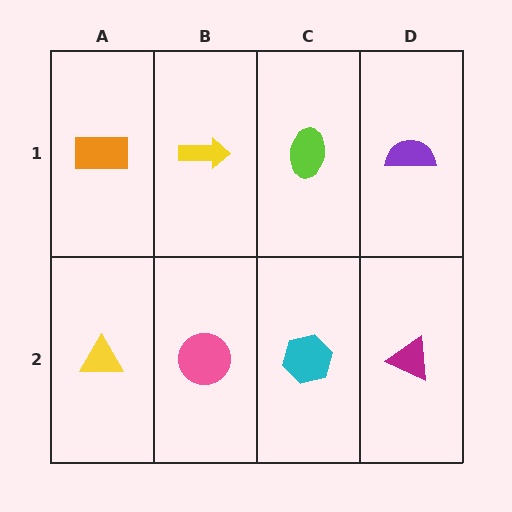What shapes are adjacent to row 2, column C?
A lime ellipse (row 1, column C), a pink circle (row 2, column B), a magenta triangle (row 2, column D).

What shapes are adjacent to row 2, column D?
A purple semicircle (row 1, column D), a cyan hexagon (row 2, column C).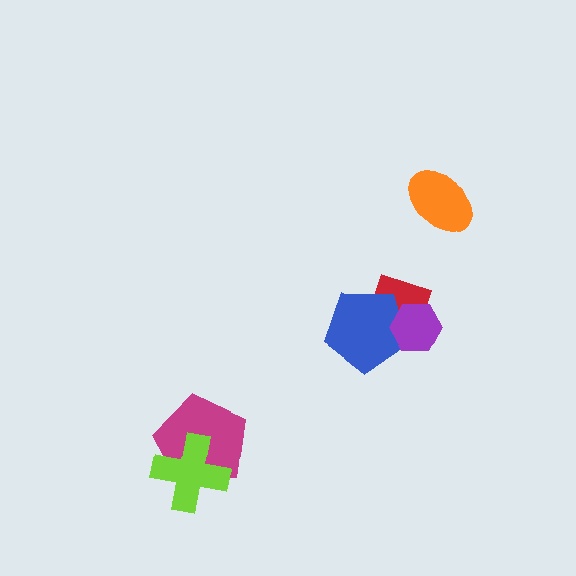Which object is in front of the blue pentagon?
The purple hexagon is in front of the blue pentagon.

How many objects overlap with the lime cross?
1 object overlaps with the lime cross.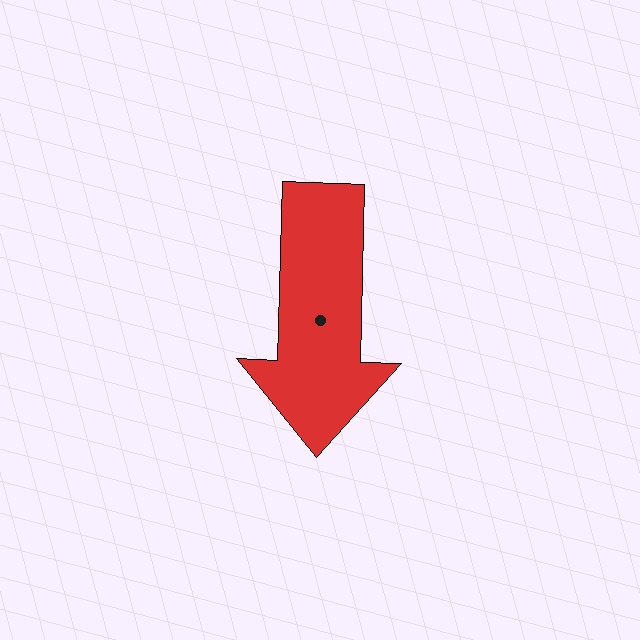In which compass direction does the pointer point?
South.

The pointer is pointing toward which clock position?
Roughly 6 o'clock.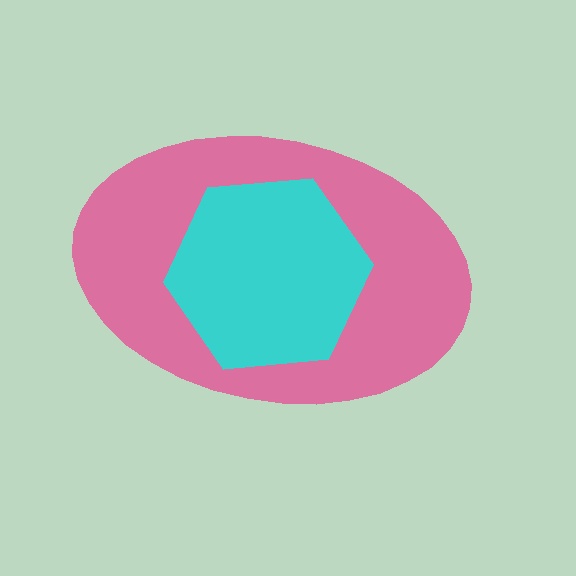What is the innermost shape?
The cyan hexagon.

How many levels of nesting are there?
2.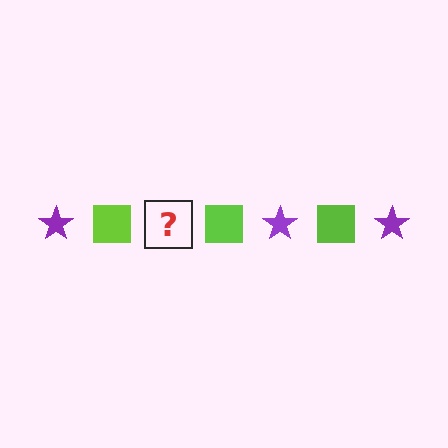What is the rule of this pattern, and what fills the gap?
The rule is that the pattern alternates between purple star and lime square. The gap should be filled with a purple star.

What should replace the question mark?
The question mark should be replaced with a purple star.